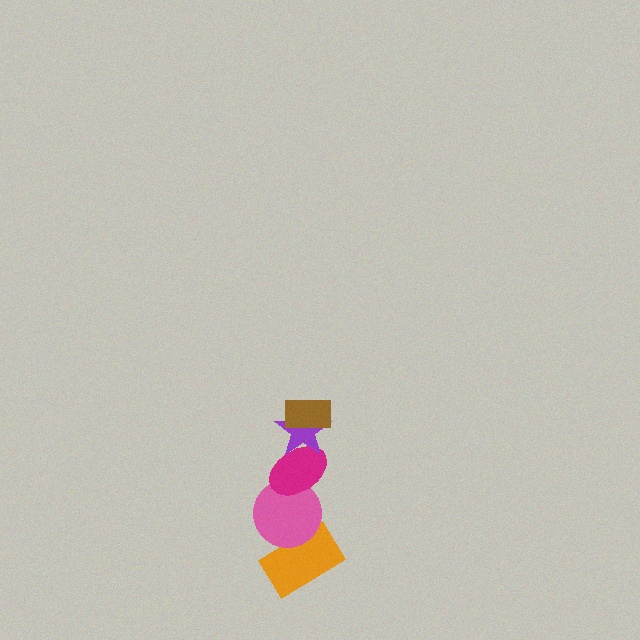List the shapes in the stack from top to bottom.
From top to bottom: the brown rectangle, the purple star, the magenta ellipse, the pink circle, the orange rectangle.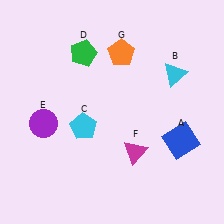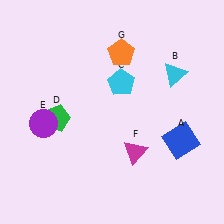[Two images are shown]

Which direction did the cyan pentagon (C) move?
The cyan pentagon (C) moved up.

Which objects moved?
The objects that moved are: the cyan pentagon (C), the green pentagon (D).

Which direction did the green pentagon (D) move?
The green pentagon (D) moved down.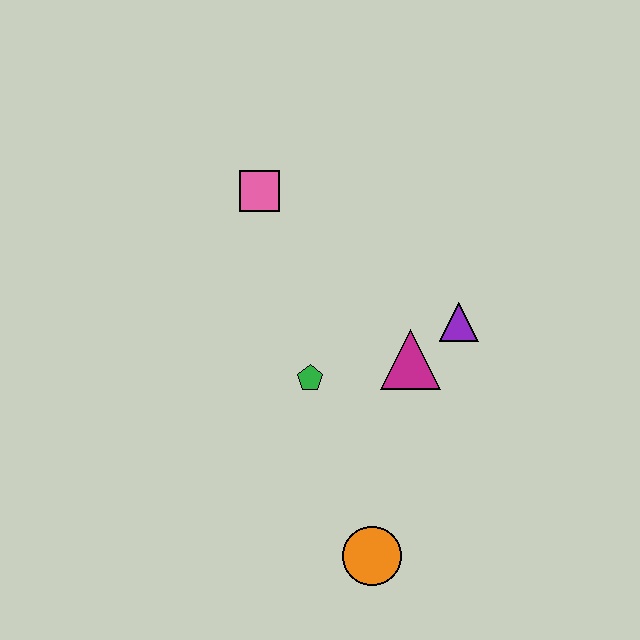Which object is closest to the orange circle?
The green pentagon is closest to the orange circle.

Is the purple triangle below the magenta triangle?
No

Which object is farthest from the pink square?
The orange circle is farthest from the pink square.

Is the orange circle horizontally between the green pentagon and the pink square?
No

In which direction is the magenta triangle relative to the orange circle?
The magenta triangle is above the orange circle.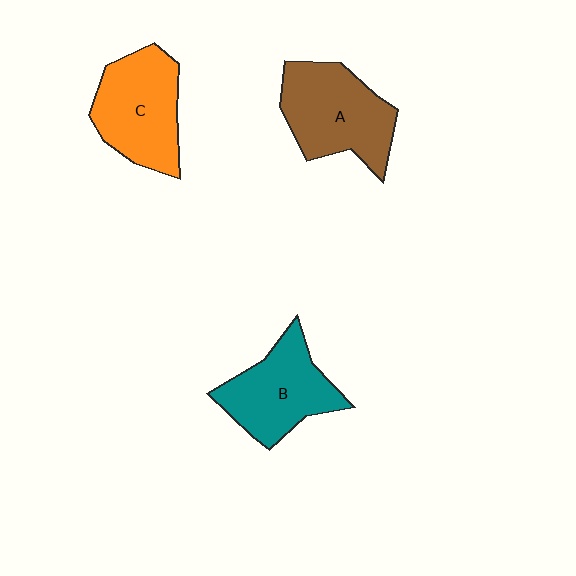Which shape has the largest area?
Shape A (brown).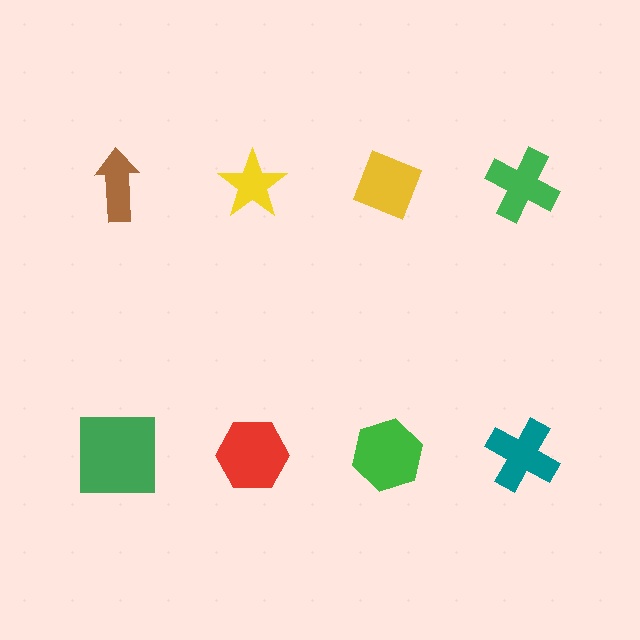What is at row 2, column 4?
A teal cross.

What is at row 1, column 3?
A yellow diamond.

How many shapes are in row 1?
4 shapes.